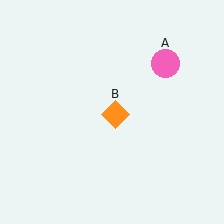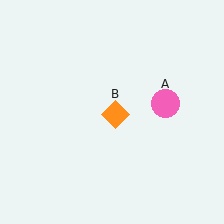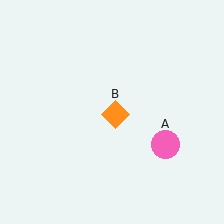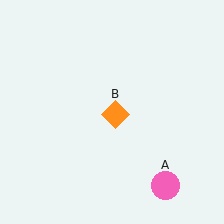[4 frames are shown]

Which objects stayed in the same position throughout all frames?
Orange diamond (object B) remained stationary.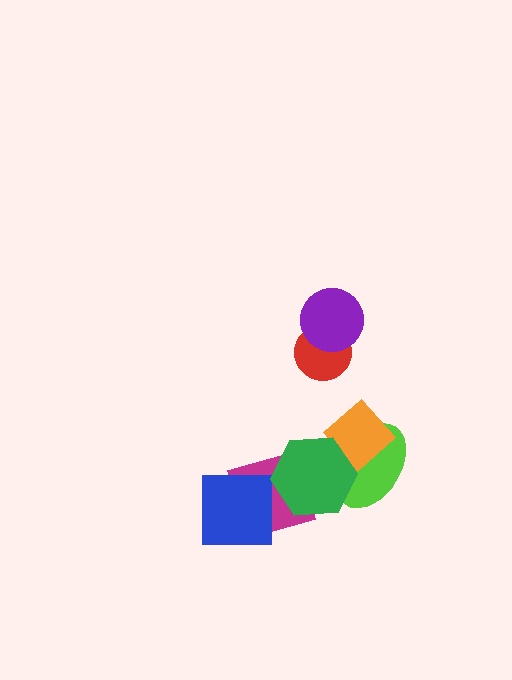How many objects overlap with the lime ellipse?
2 objects overlap with the lime ellipse.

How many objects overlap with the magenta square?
2 objects overlap with the magenta square.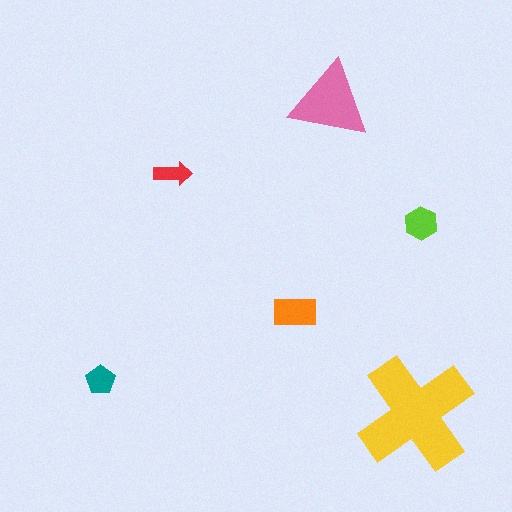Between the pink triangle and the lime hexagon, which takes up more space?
The pink triangle.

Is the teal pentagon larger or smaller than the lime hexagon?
Smaller.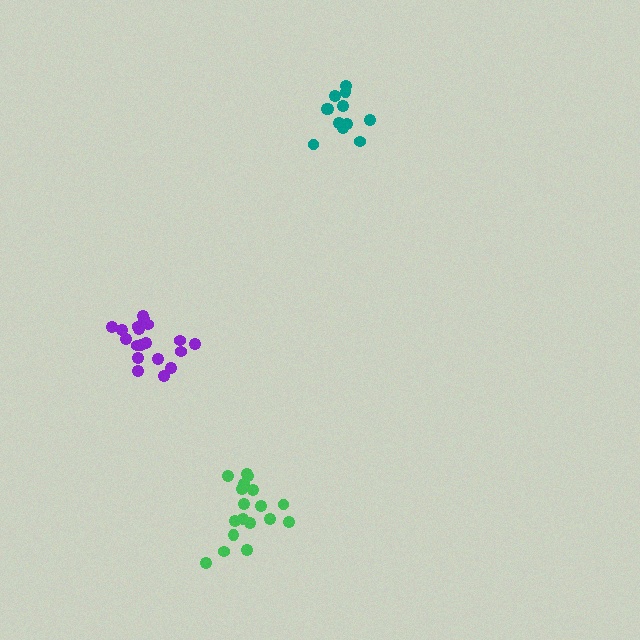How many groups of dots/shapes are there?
There are 3 groups.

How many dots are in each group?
Group 1: 19 dots, Group 2: 18 dots, Group 3: 13 dots (50 total).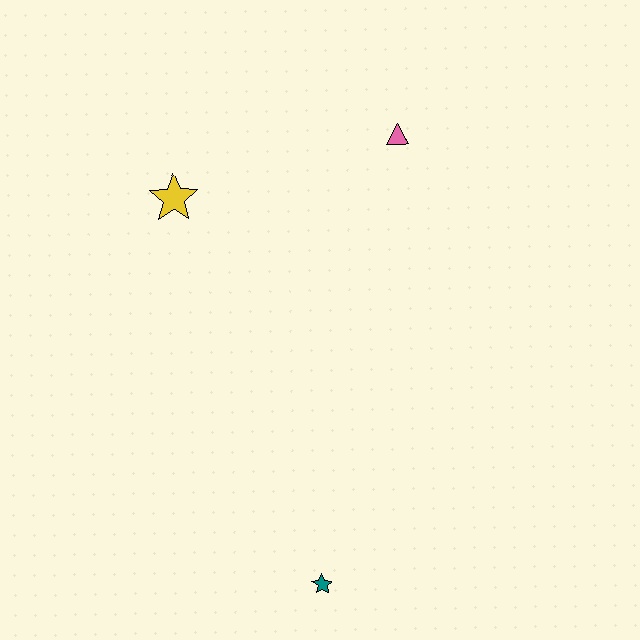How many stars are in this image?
There are 2 stars.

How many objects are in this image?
There are 3 objects.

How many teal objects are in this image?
There is 1 teal object.